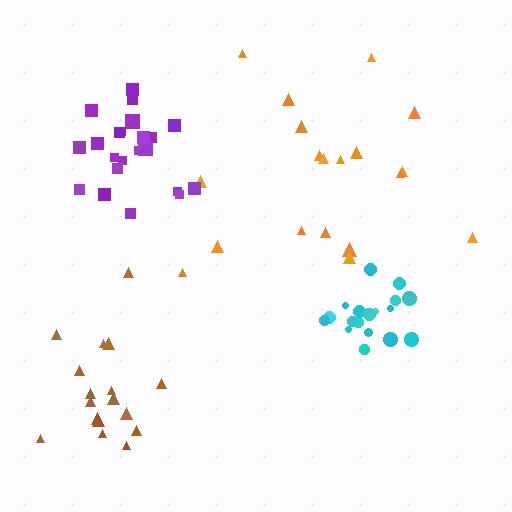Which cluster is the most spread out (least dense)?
Orange.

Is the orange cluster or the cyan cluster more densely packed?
Cyan.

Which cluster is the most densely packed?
Purple.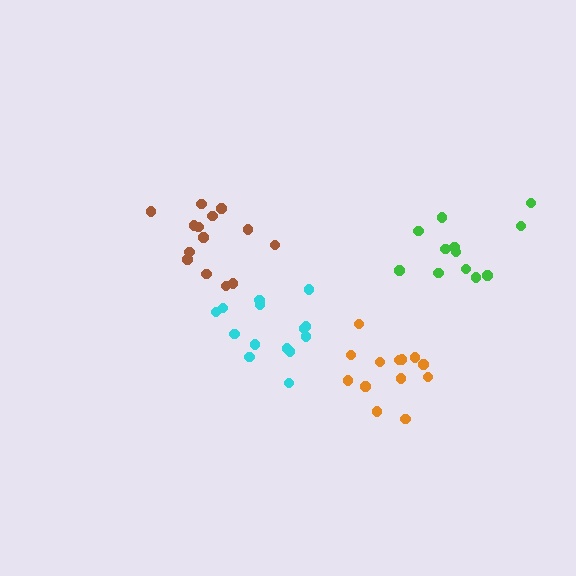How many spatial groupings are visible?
There are 4 spatial groupings.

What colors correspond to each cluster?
The clusters are colored: brown, orange, green, cyan.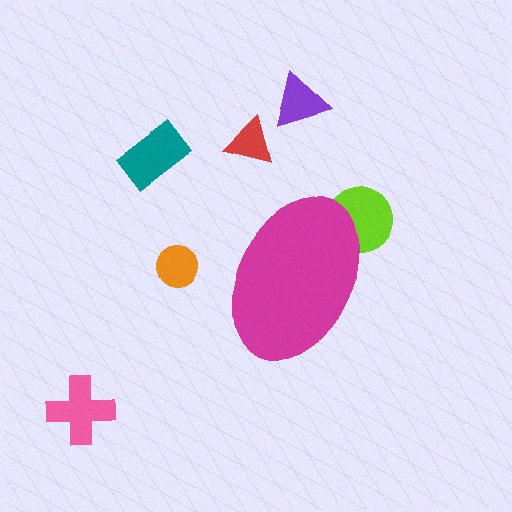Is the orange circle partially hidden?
No, the orange circle is fully visible.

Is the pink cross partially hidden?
No, the pink cross is fully visible.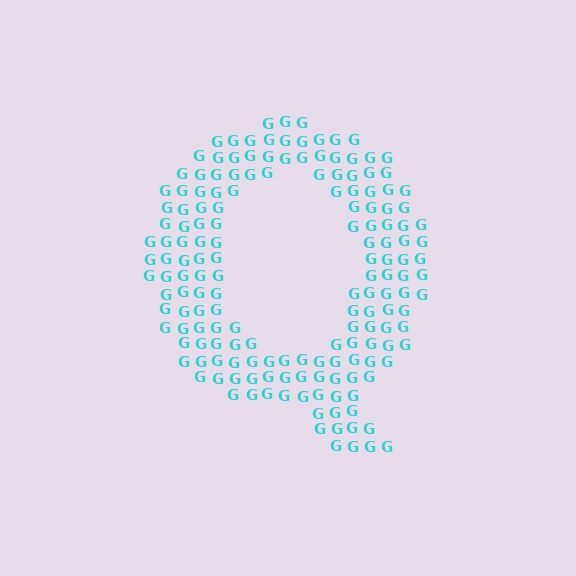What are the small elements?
The small elements are letter G's.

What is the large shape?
The large shape is the letter Q.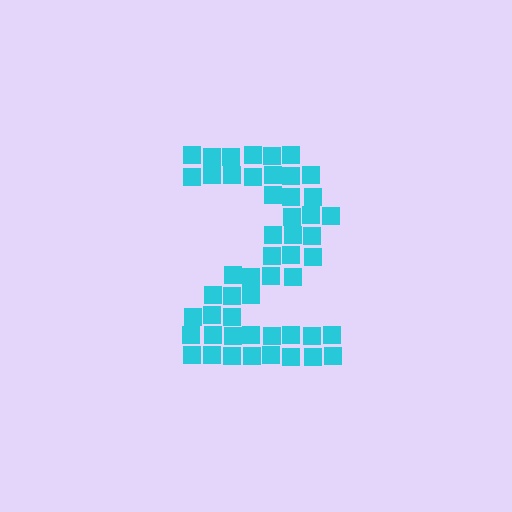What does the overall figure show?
The overall figure shows the digit 2.